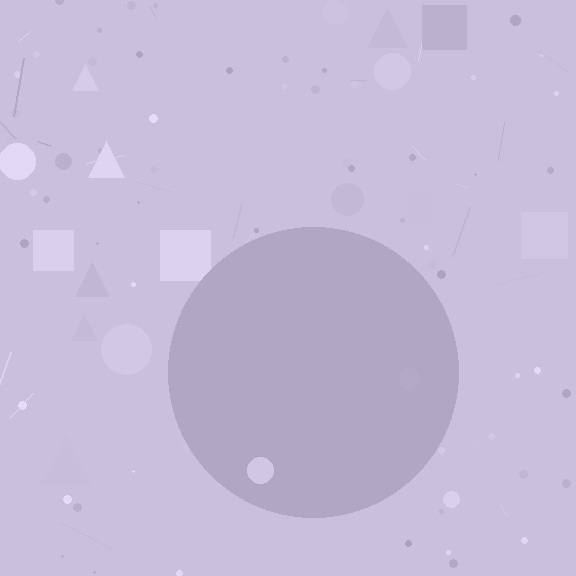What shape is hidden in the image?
A circle is hidden in the image.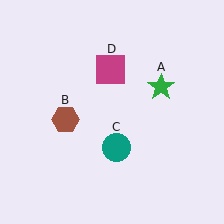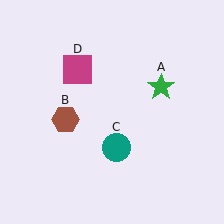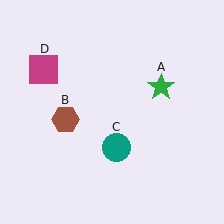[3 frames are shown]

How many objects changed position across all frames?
1 object changed position: magenta square (object D).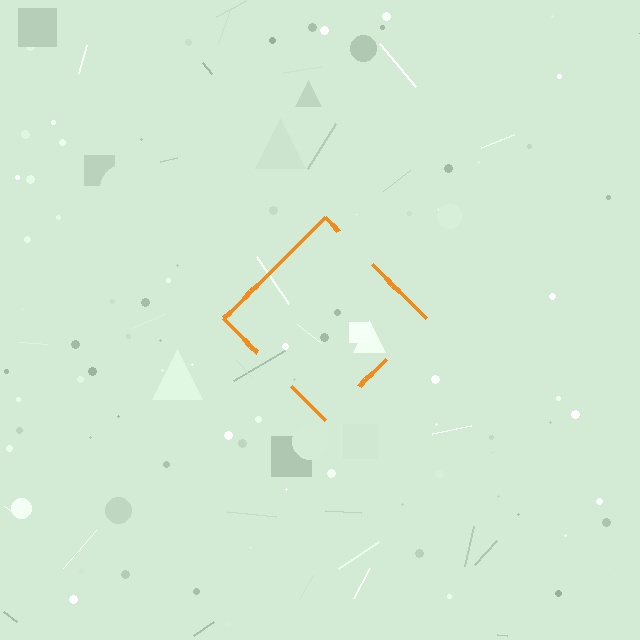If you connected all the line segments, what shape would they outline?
They would outline a diamond.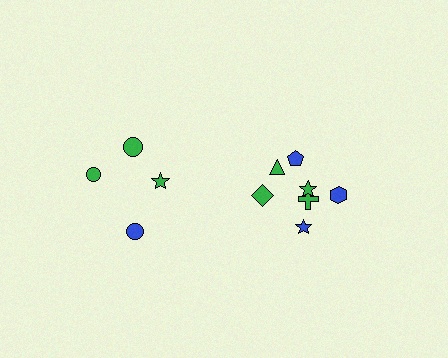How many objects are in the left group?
There are 4 objects.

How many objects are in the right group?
There are 7 objects.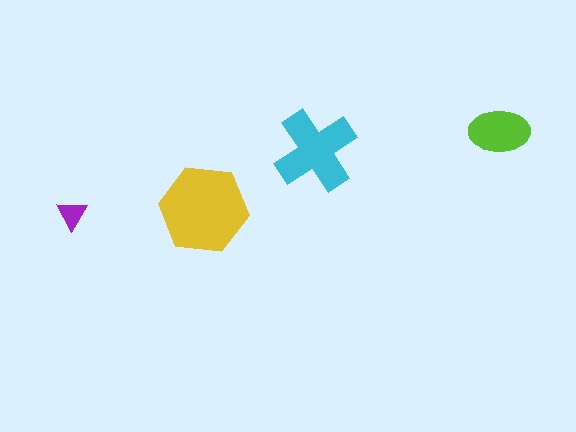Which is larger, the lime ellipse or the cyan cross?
The cyan cross.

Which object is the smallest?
The purple triangle.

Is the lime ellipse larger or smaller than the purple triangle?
Larger.